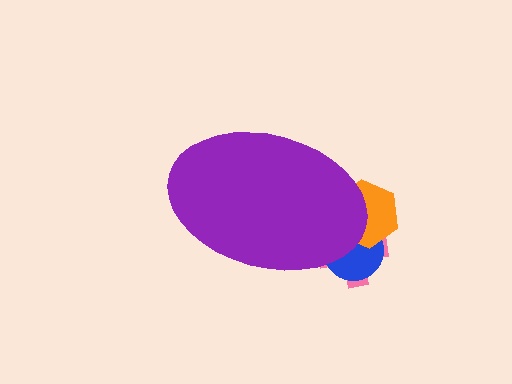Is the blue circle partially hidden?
Yes, the blue circle is partially hidden behind the purple ellipse.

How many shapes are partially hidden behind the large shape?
4 shapes are partially hidden.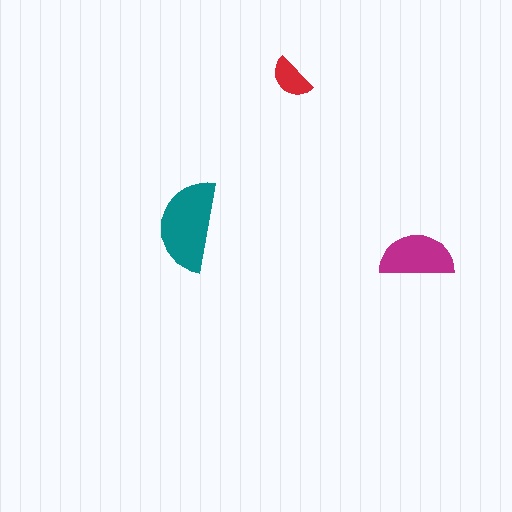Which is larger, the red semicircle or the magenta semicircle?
The magenta one.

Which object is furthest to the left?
The teal semicircle is leftmost.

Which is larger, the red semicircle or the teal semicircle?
The teal one.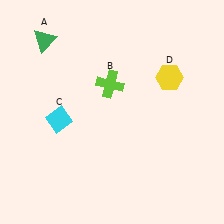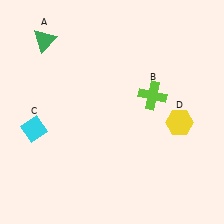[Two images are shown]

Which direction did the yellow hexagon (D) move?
The yellow hexagon (D) moved down.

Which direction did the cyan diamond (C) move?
The cyan diamond (C) moved left.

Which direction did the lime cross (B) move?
The lime cross (B) moved right.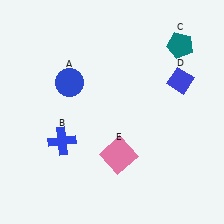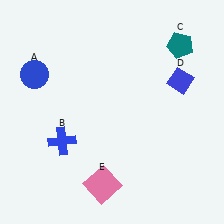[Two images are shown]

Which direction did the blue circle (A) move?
The blue circle (A) moved left.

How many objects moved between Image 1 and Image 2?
2 objects moved between the two images.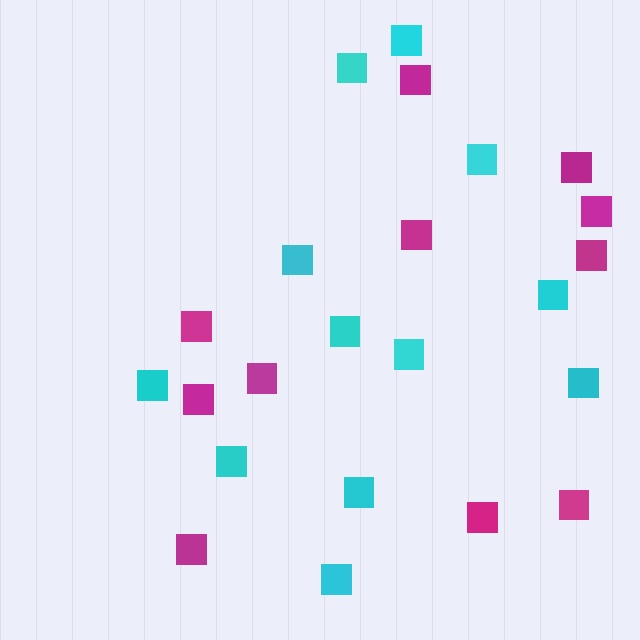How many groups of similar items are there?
There are 2 groups: one group of magenta squares (11) and one group of cyan squares (12).